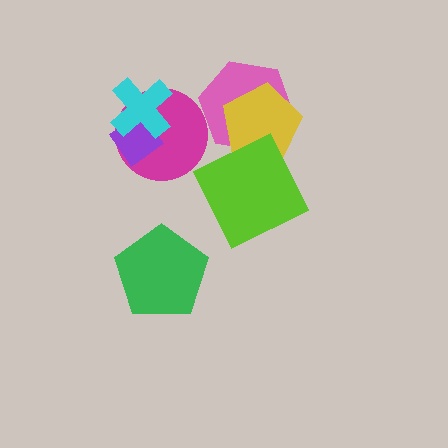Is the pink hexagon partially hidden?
Yes, it is partially covered by another shape.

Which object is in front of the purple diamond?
The cyan cross is in front of the purple diamond.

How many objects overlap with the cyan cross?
2 objects overlap with the cyan cross.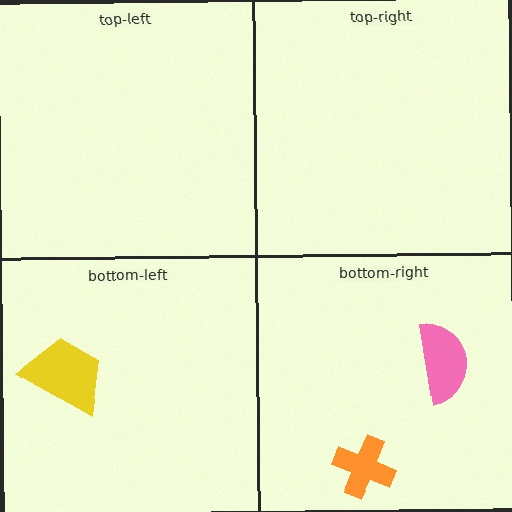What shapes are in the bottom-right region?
The orange cross, the pink semicircle.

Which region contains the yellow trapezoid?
The bottom-left region.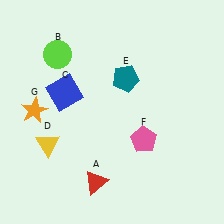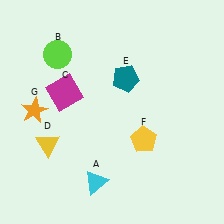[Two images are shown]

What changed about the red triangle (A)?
In Image 1, A is red. In Image 2, it changed to cyan.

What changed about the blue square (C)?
In Image 1, C is blue. In Image 2, it changed to magenta.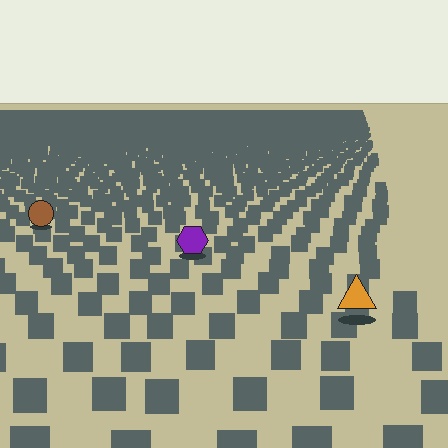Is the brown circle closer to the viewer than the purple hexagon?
No. The purple hexagon is closer — you can tell from the texture gradient: the ground texture is coarser near it.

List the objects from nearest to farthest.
From nearest to farthest: the orange triangle, the purple hexagon, the brown circle.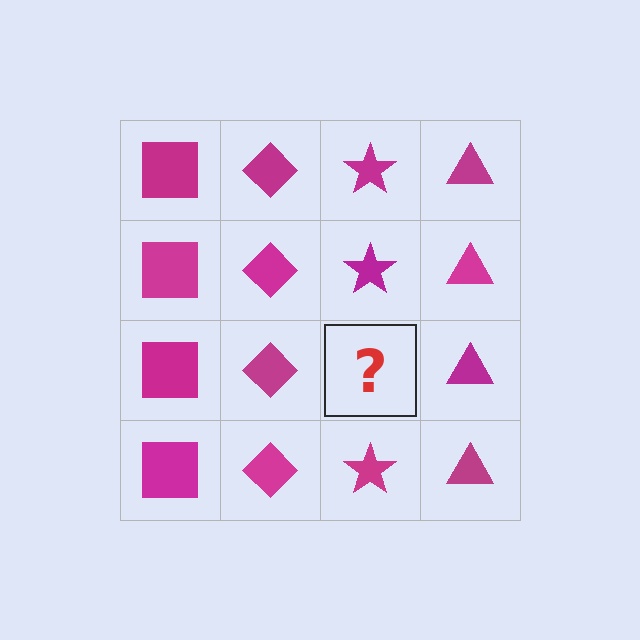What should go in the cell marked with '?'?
The missing cell should contain a magenta star.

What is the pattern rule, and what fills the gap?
The rule is that each column has a consistent shape. The gap should be filled with a magenta star.